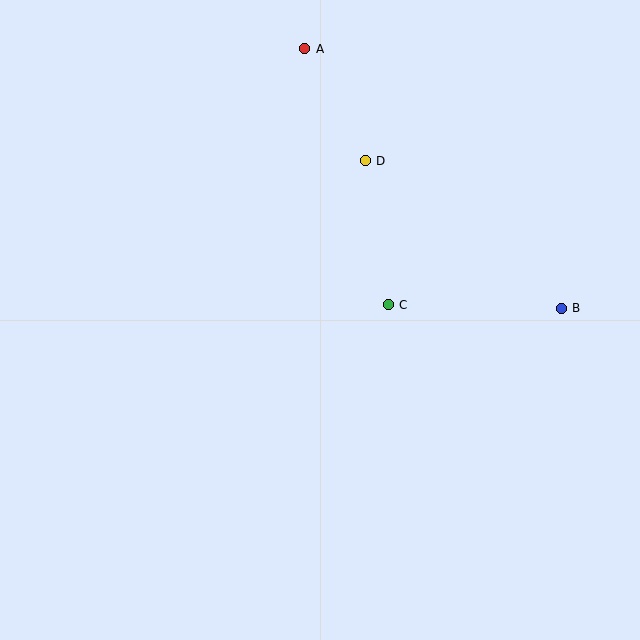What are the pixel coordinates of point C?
Point C is at (388, 305).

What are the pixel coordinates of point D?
Point D is at (365, 161).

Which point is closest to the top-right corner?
Point D is closest to the top-right corner.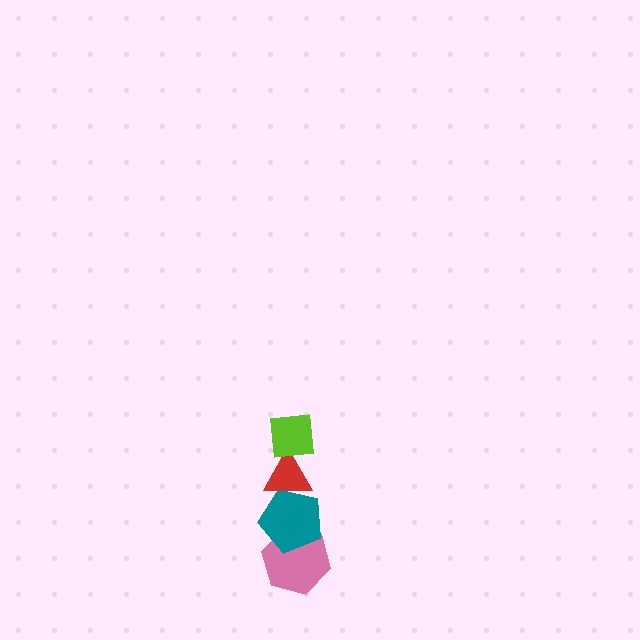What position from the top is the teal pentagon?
The teal pentagon is 3rd from the top.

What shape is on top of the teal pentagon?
The red triangle is on top of the teal pentagon.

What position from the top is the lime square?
The lime square is 1st from the top.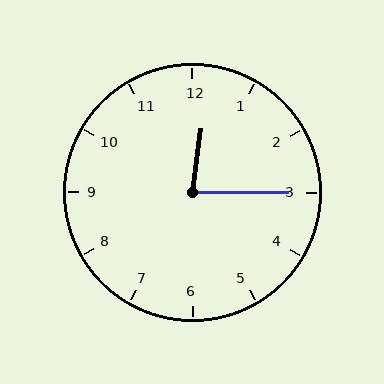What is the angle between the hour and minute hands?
Approximately 82 degrees.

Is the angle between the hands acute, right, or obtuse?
It is acute.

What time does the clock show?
12:15.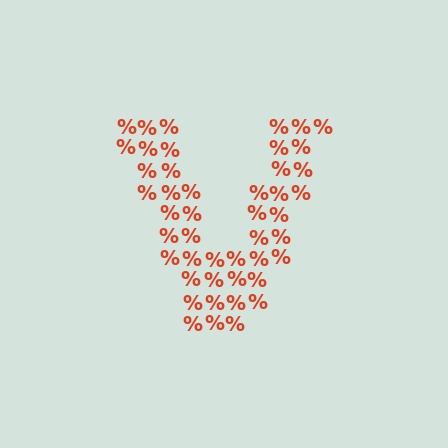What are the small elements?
The small elements are percent signs.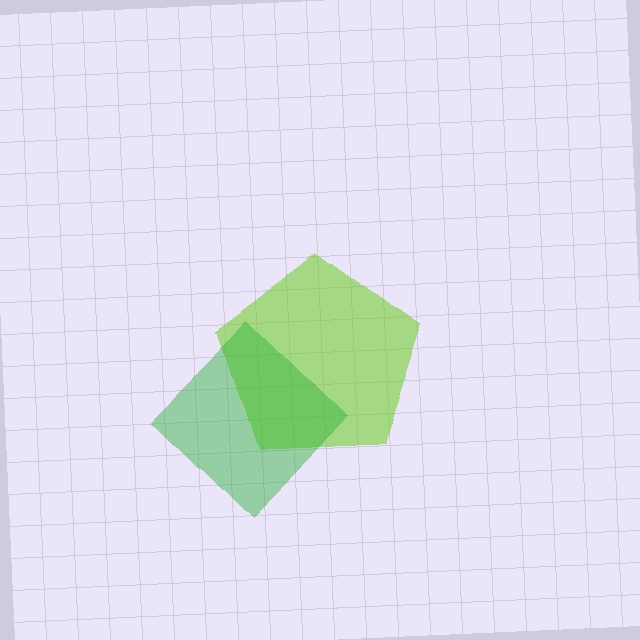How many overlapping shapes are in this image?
There are 2 overlapping shapes in the image.